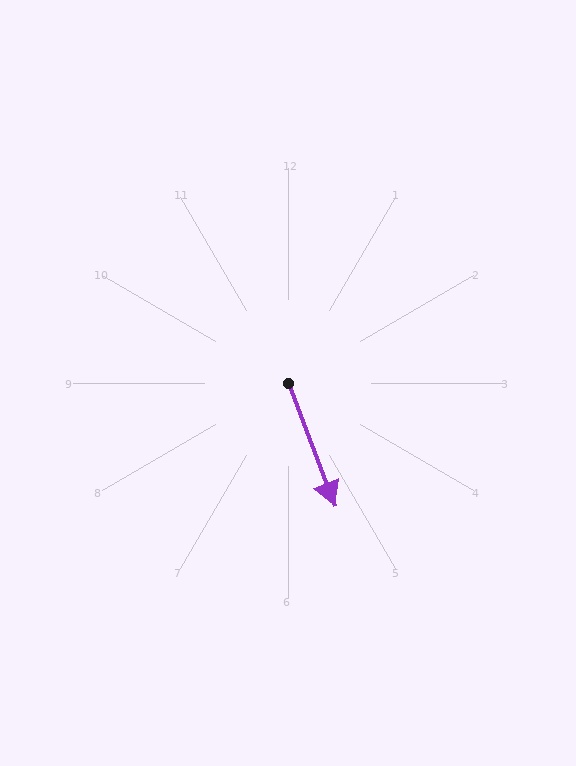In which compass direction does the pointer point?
South.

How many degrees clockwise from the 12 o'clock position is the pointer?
Approximately 159 degrees.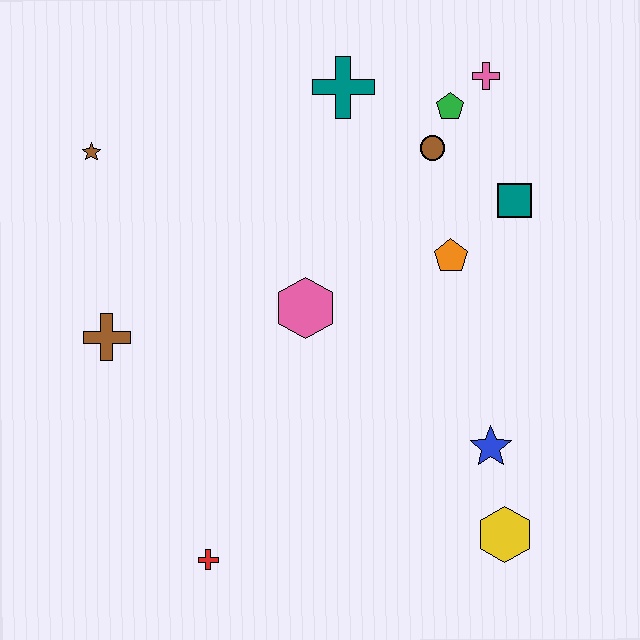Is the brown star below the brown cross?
No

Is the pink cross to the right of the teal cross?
Yes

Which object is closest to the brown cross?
The brown star is closest to the brown cross.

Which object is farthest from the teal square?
The red cross is farthest from the teal square.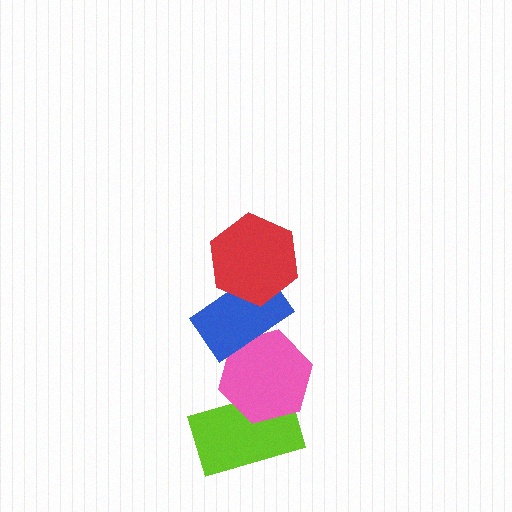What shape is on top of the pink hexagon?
The blue rectangle is on top of the pink hexagon.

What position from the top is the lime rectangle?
The lime rectangle is 4th from the top.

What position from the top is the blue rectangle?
The blue rectangle is 2nd from the top.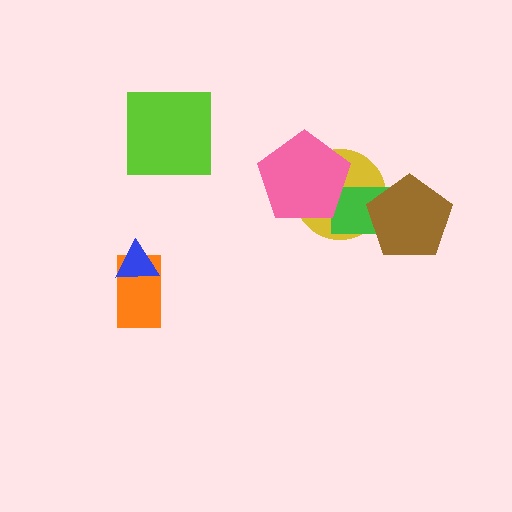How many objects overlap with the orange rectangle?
1 object overlaps with the orange rectangle.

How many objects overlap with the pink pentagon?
2 objects overlap with the pink pentagon.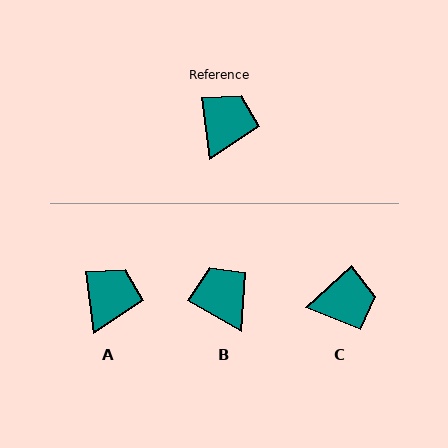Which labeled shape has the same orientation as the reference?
A.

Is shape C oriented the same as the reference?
No, it is off by about 55 degrees.